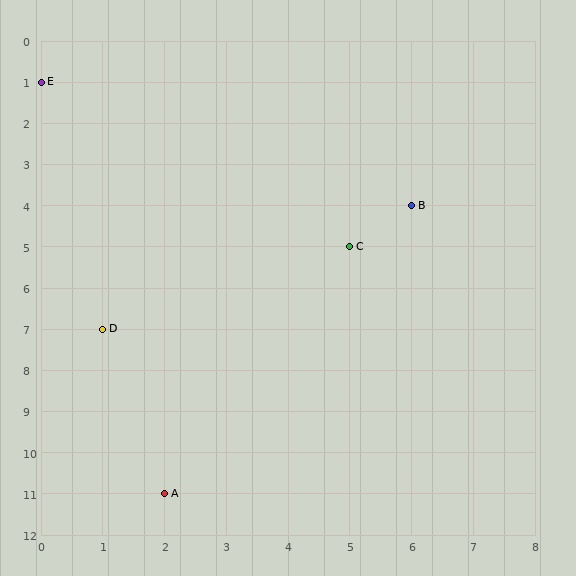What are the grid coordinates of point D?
Point D is at grid coordinates (1, 7).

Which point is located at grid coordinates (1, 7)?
Point D is at (1, 7).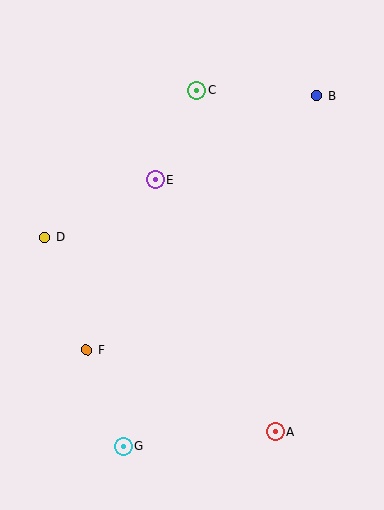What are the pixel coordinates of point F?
Point F is at (86, 350).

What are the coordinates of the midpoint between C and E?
The midpoint between C and E is at (176, 135).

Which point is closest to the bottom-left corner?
Point G is closest to the bottom-left corner.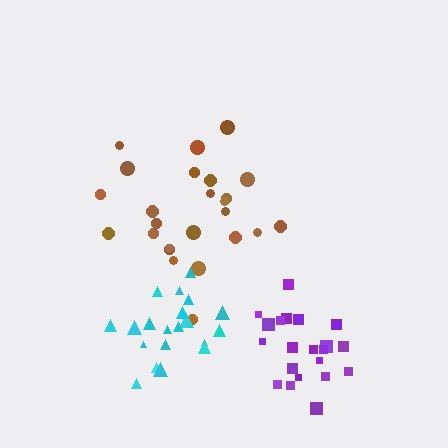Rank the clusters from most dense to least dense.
purple, cyan, brown.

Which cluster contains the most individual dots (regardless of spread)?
Brown (25).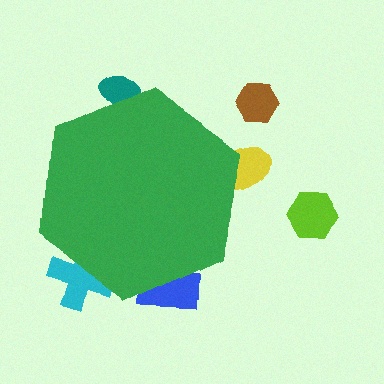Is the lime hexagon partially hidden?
No, the lime hexagon is fully visible.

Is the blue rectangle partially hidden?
Yes, the blue rectangle is partially hidden behind the green hexagon.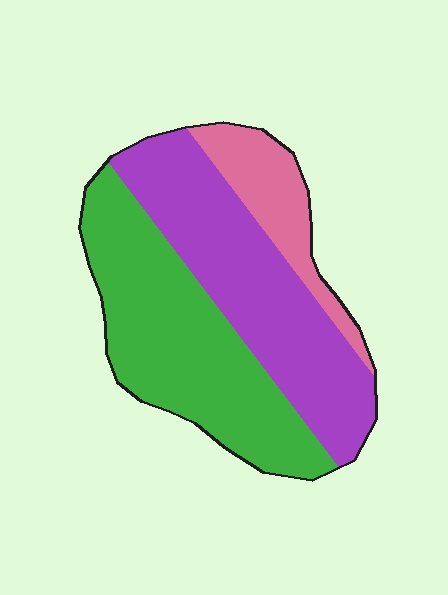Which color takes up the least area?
Pink, at roughly 15%.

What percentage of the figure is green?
Green takes up between a third and a half of the figure.